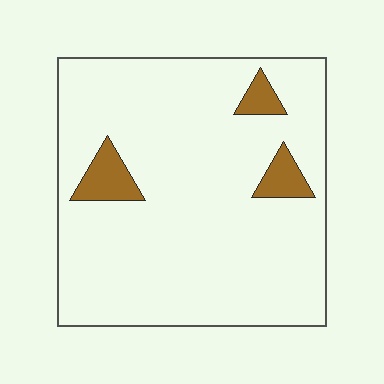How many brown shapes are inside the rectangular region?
3.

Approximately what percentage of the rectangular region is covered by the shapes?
Approximately 10%.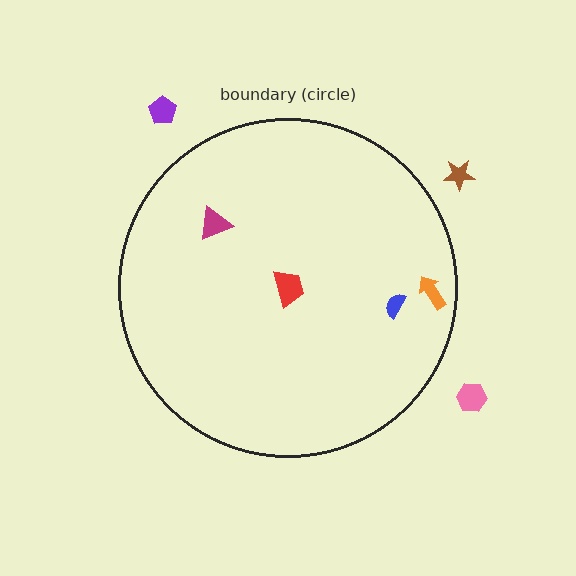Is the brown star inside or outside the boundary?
Outside.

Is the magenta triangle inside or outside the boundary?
Inside.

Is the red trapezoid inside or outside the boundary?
Inside.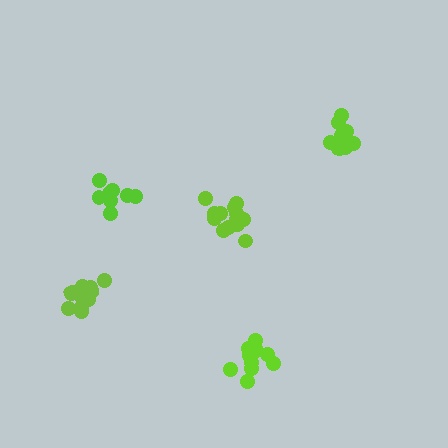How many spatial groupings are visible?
There are 5 spatial groupings.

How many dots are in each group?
Group 1: 9 dots, Group 2: 13 dots, Group 3: 11 dots, Group 4: 8 dots, Group 5: 14 dots (55 total).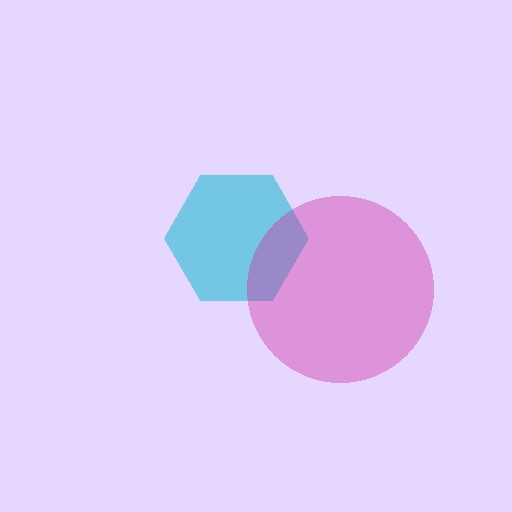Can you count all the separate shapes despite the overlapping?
Yes, there are 2 separate shapes.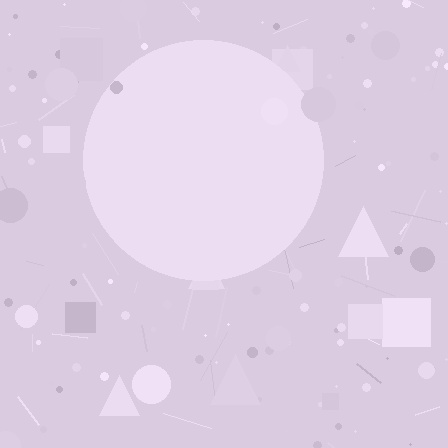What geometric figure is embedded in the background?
A circle is embedded in the background.